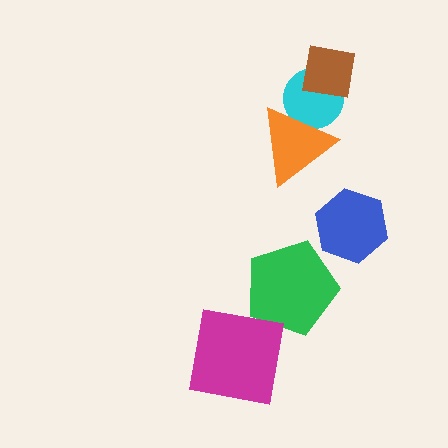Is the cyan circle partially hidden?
Yes, it is partially covered by another shape.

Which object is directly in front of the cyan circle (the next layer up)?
The orange triangle is directly in front of the cyan circle.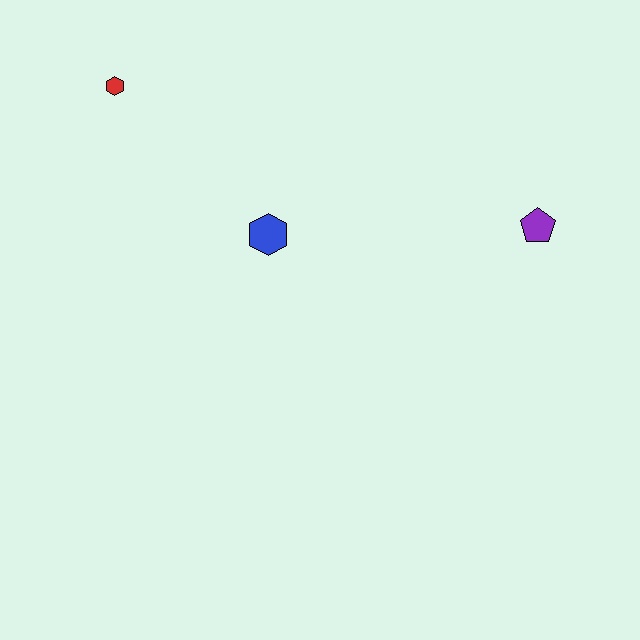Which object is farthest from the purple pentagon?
The red hexagon is farthest from the purple pentagon.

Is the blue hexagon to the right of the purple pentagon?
No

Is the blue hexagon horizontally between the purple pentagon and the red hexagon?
Yes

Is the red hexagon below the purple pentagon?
No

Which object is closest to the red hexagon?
The blue hexagon is closest to the red hexagon.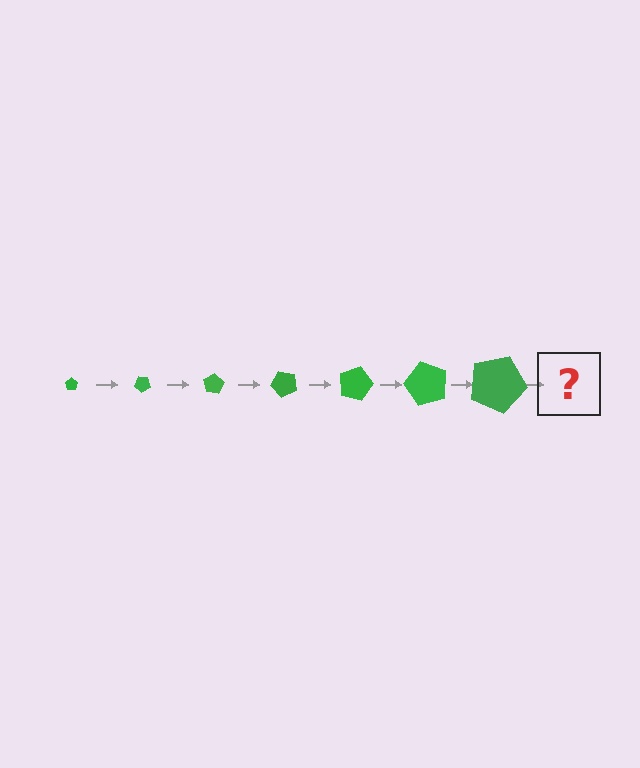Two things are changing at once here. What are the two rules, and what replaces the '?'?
The two rules are that the pentagon grows larger each step and it rotates 40 degrees each step. The '?' should be a pentagon, larger than the previous one and rotated 280 degrees from the start.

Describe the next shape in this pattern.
It should be a pentagon, larger than the previous one and rotated 280 degrees from the start.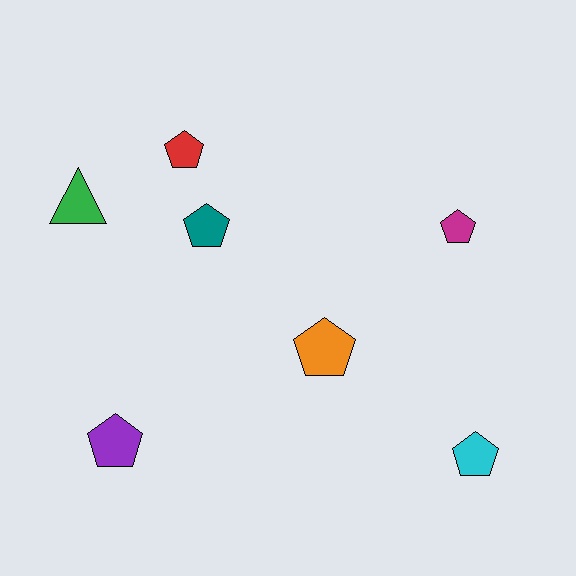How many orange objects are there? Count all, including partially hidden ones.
There is 1 orange object.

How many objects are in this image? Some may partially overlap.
There are 7 objects.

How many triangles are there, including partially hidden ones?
There is 1 triangle.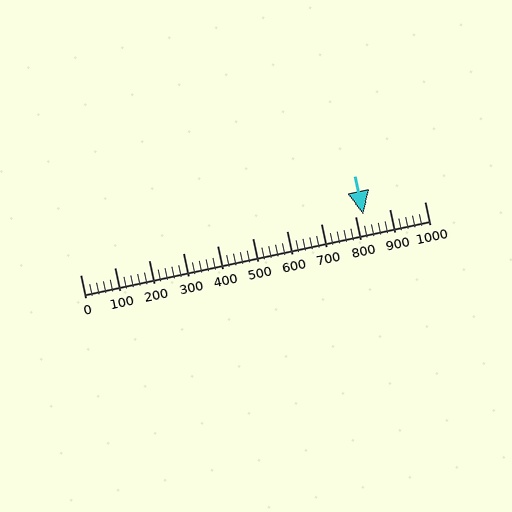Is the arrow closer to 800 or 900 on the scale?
The arrow is closer to 800.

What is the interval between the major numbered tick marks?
The major tick marks are spaced 100 units apart.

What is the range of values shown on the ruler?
The ruler shows values from 0 to 1000.